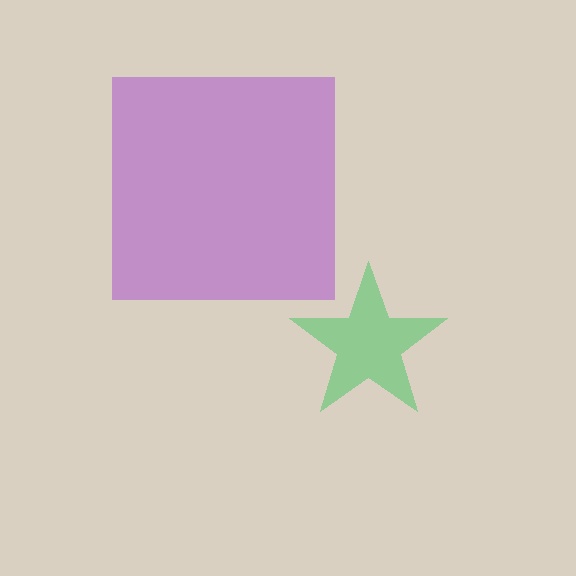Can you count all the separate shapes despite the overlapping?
Yes, there are 2 separate shapes.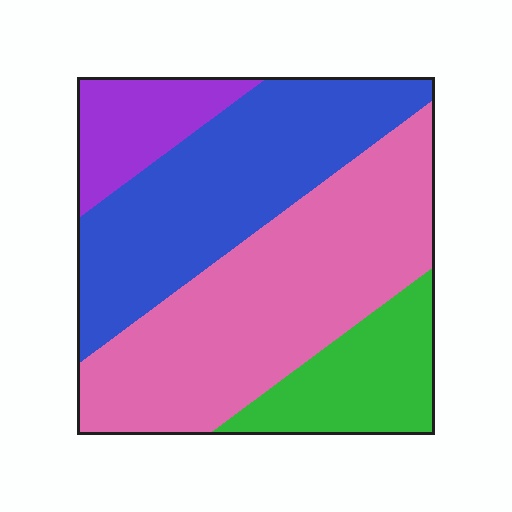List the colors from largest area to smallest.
From largest to smallest: pink, blue, green, purple.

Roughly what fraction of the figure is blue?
Blue takes up between a quarter and a half of the figure.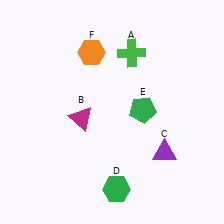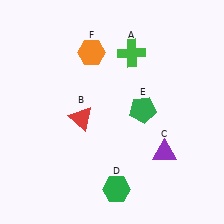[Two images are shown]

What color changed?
The triangle (B) changed from magenta in Image 1 to red in Image 2.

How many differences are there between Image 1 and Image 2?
There is 1 difference between the two images.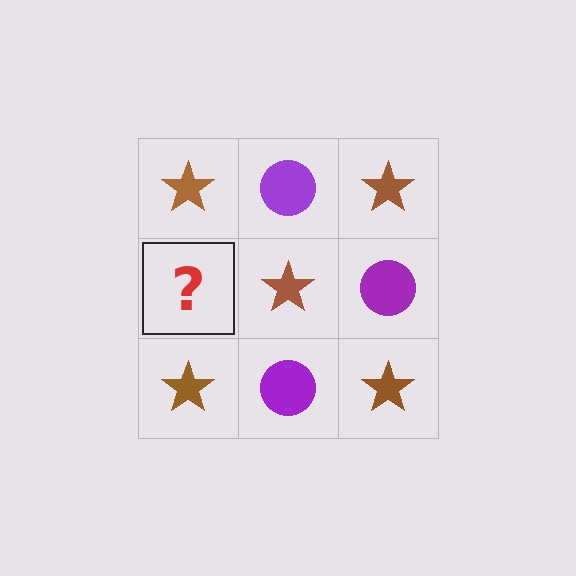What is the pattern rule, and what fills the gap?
The rule is that it alternates brown star and purple circle in a checkerboard pattern. The gap should be filled with a purple circle.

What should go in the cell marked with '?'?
The missing cell should contain a purple circle.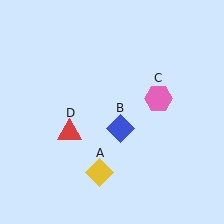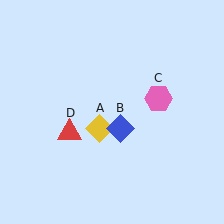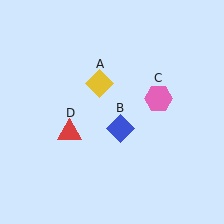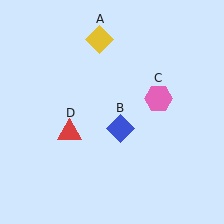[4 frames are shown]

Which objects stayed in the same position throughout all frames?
Blue diamond (object B) and pink hexagon (object C) and red triangle (object D) remained stationary.